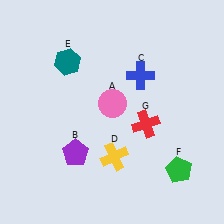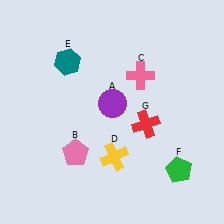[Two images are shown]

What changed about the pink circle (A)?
In Image 1, A is pink. In Image 2, it changed to purple.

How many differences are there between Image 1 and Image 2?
There are 3 differences between the two images.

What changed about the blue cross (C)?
In Image 1, C is blue. In Image 2, it changed to pink.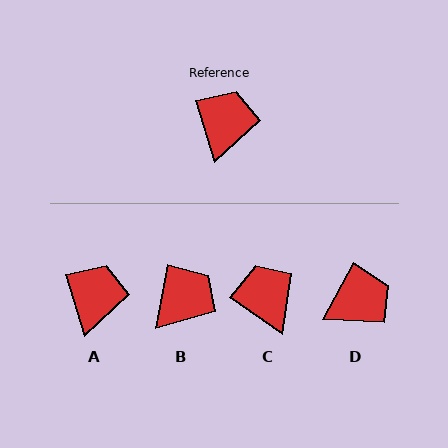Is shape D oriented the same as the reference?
No, it is off by about 46 degrees.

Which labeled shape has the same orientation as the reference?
A.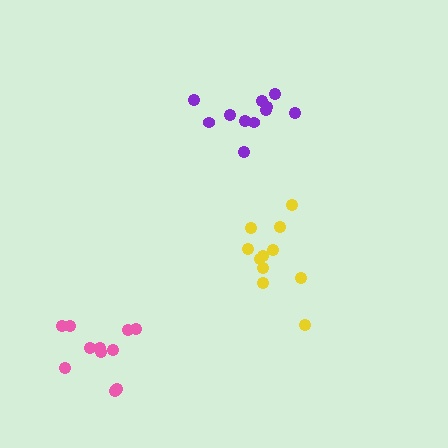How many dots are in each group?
Group 1: 11 dots, Group 2: 11 dots, Group 3: 11 dots (33 total).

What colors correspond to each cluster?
The clusters are colored: yellow, purple, pink.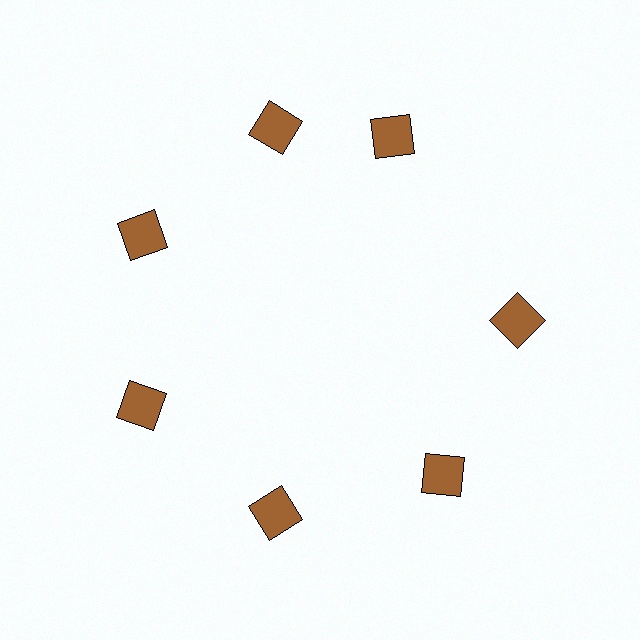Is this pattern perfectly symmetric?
No. The 7 brown squares are arranged in a ring, but one element near the 1 o'clock position is rotated out of alignment along the ring, breaking the 7-fold rotational symmetry.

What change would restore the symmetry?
The symmetry would be restored by rotating it back into even spacing with its neighbors so that all 7 squares sit at equal angles and equal distance from the center.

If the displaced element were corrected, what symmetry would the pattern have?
It would have 7-fold rotational symmetry — the pattern would map onto itself every 51 degrees.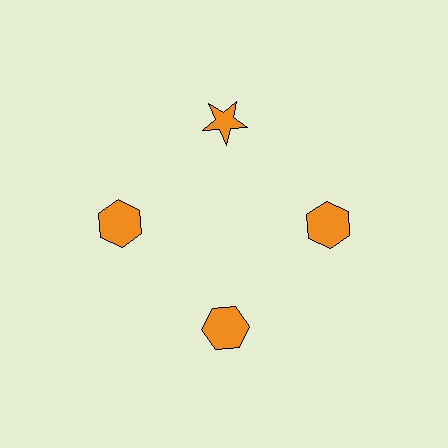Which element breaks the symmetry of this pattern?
The orange star at roughly the 12 o'clock position breaks the symmetry. All other shapes are orange hexagons.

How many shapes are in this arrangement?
There are 4 shapes arranged in a ring pattern.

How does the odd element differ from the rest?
It has a different shape: star instead of hexagon.